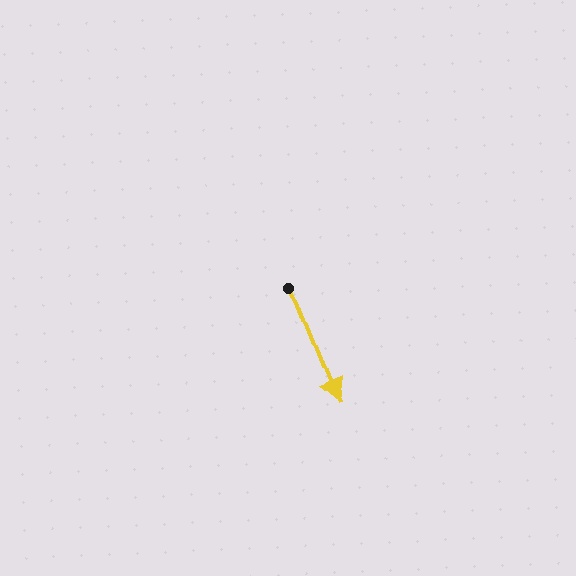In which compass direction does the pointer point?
Southeast.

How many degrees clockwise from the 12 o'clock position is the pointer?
Approximately 157 degrees.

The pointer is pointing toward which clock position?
Roughly 5 o'clock.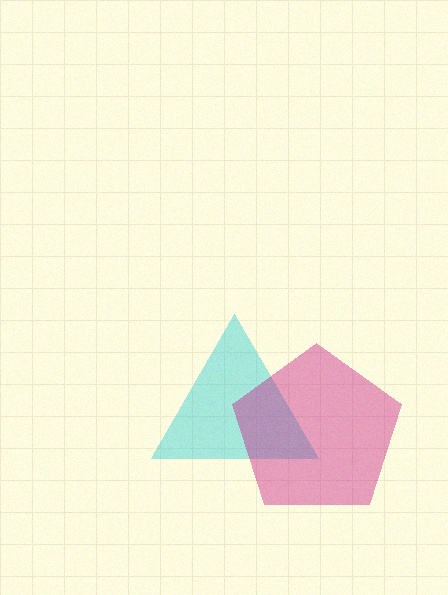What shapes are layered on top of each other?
The layered shapes are: a cyan triangle, a magenta pentagon.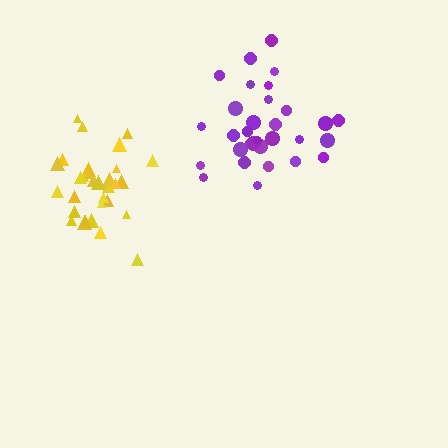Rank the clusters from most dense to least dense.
yellow, purple.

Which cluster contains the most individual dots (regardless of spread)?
Yellow (32).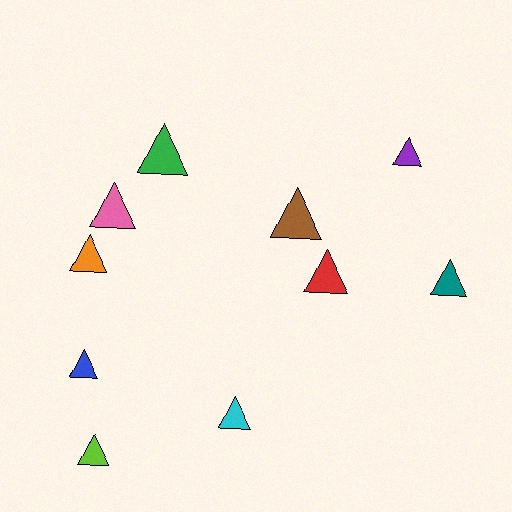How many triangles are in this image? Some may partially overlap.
There are 10 triangles.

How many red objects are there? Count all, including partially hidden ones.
There is 1 red object.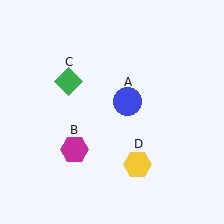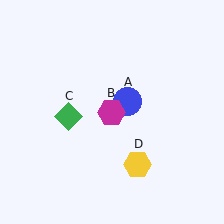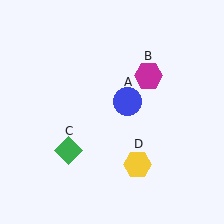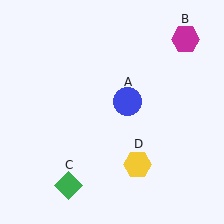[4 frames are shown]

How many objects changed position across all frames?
2 objects changed position: magenta hexagon (object B), green diamond (object C).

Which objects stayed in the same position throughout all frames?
Blue circle (object A) and yellow hexagon (object D) remained stationary.